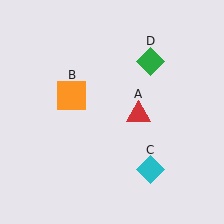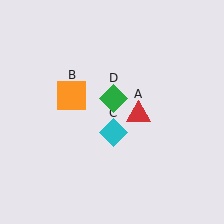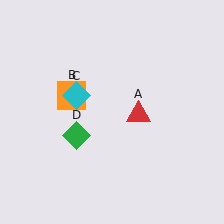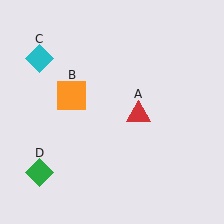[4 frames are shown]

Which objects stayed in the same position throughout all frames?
Red triangle (object A) and orange square (object B) remained stationary.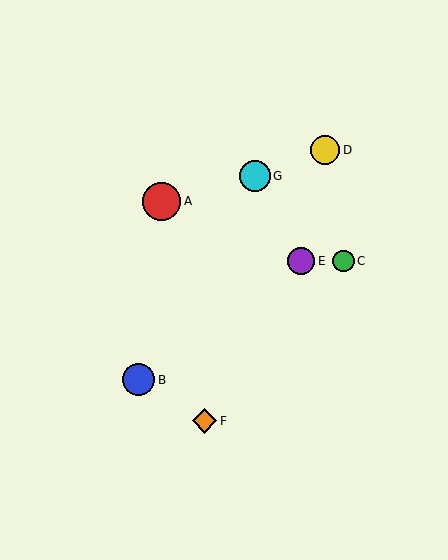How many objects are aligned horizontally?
2 objects (C, E) are aligned horizontally.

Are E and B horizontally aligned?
No, E is at y≈261 and B is at y≈380.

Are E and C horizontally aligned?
Yes, both are at y≈261.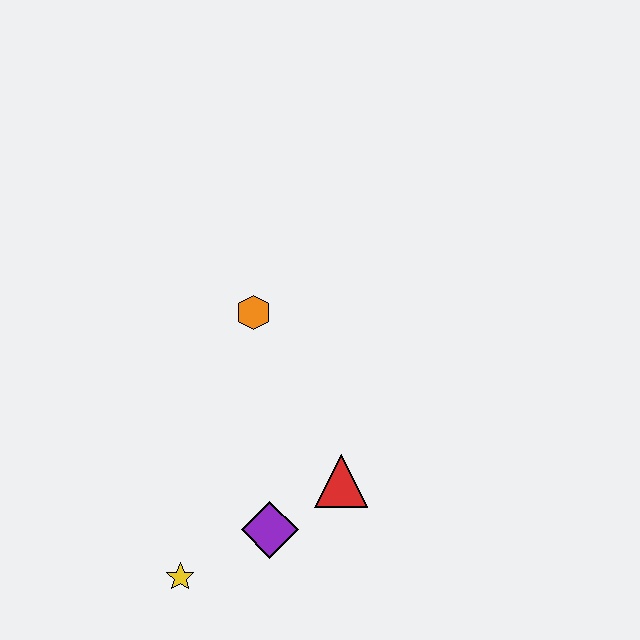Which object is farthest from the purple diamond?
The orange hexagon is farthest from the purple diamond.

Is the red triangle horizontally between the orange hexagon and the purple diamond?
No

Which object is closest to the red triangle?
The purple diamond is closest to the red triangle.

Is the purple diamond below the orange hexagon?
Yes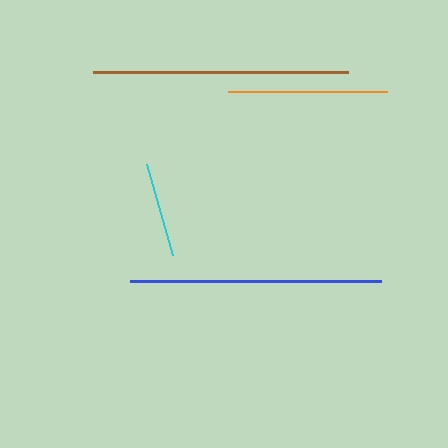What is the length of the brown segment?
The brown segment is approximately 254 pixels long.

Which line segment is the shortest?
The cyan line is the shortest at approximately 94 pixels.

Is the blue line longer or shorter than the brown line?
The brown line is longer than the blue line.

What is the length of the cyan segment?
The cyan segment is approximately 94 pixels long.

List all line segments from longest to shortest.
From longest to shortest: brown, blue, orange, cyan.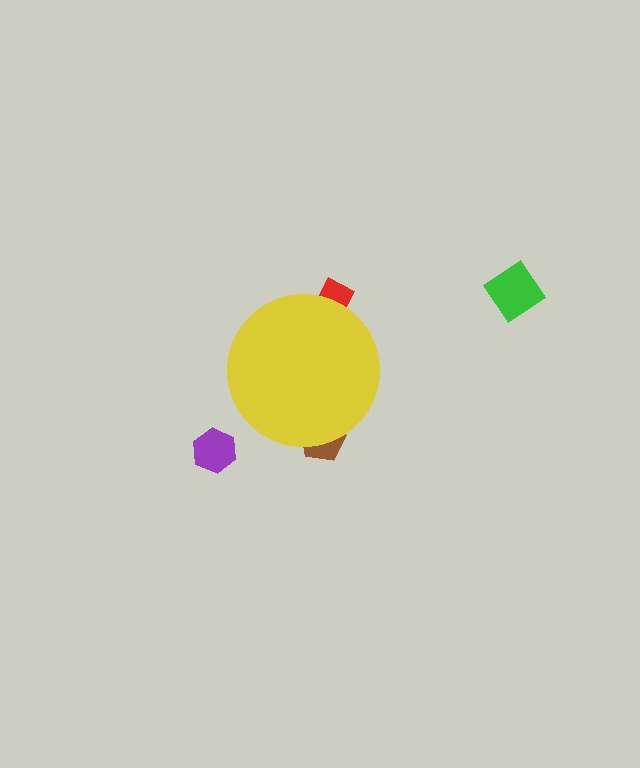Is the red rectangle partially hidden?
Yes, the red rectangle is partially hidden behind the yellow circle.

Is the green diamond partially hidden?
No, the green diamond is fully visible.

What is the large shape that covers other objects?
A yellow circle.